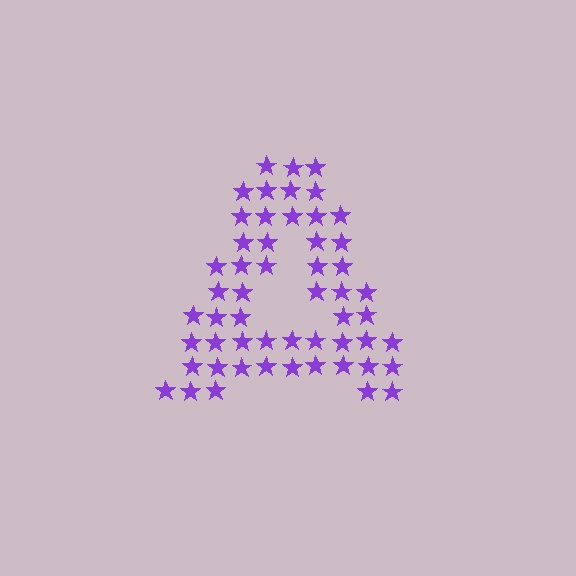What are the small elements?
The small elements are stars.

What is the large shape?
The large shape is the letter A.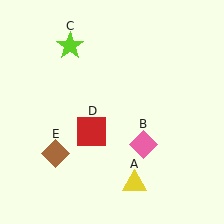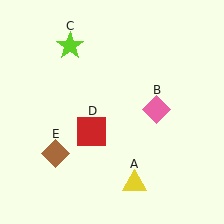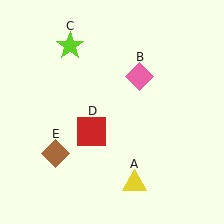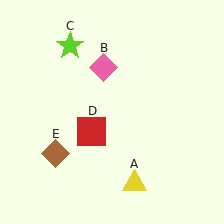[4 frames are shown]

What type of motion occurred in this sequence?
The pink diamond (object B) rotated counterclockwise around the center of the scene.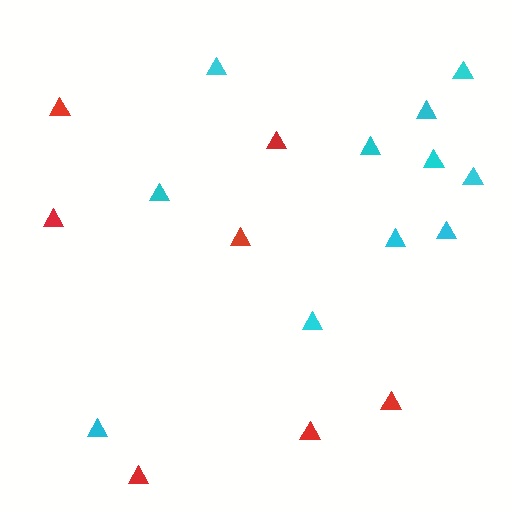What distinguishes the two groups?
There are 2 groups: one group of red triangles (7) and one group of cyan triangles (11).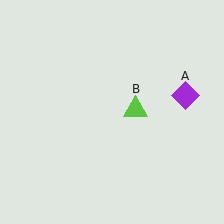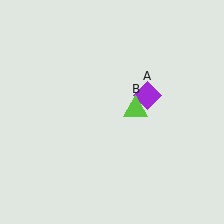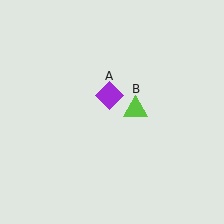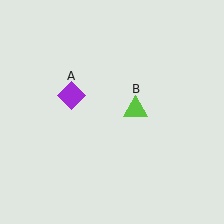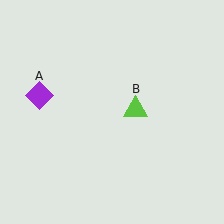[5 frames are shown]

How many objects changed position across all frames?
1 object changed position: purple diamond (object A).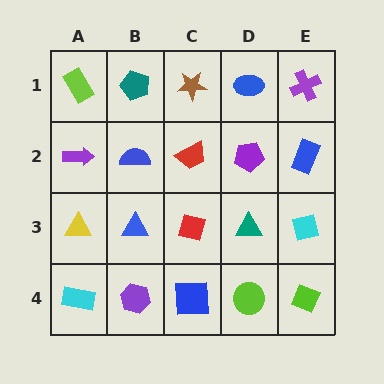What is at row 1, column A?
A lime rectangle.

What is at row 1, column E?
A purple cross.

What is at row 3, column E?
A cyan square.